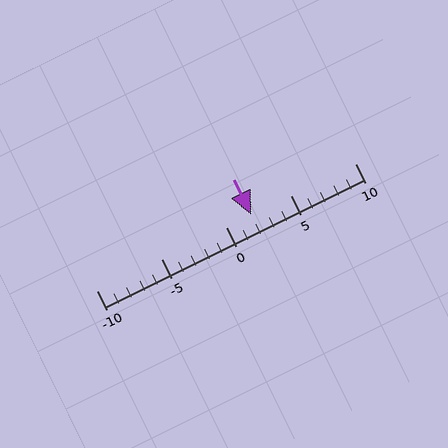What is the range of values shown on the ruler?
The ruler shows values from -10 to 10.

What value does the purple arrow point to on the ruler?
The purple arrow points to approximately 2.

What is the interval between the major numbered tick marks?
The major tick marks are spaced 5 units apart.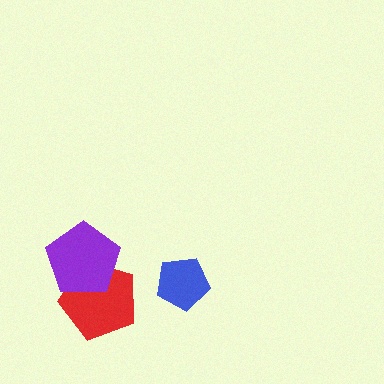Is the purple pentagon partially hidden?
No, no other shape covers it.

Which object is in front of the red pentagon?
The purple pentagon is in front of the red pentagon.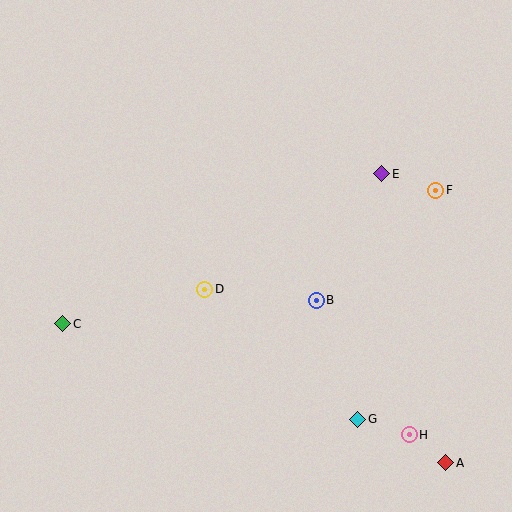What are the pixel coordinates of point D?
Point D is at (205, 289).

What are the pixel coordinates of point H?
Point H is at (409, 435).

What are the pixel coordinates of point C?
Point C is at (63, 324).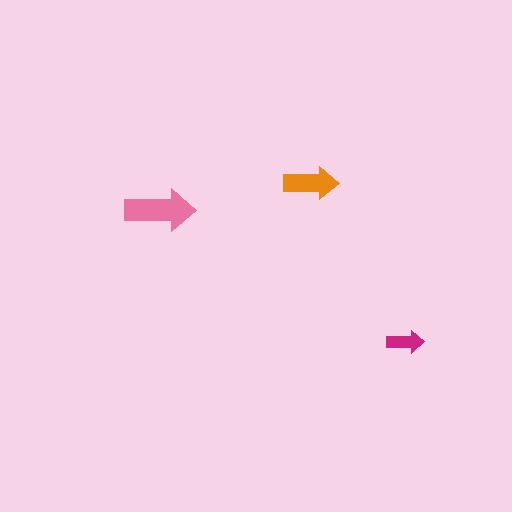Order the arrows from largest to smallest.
the pink one, the orange one, the magenta one.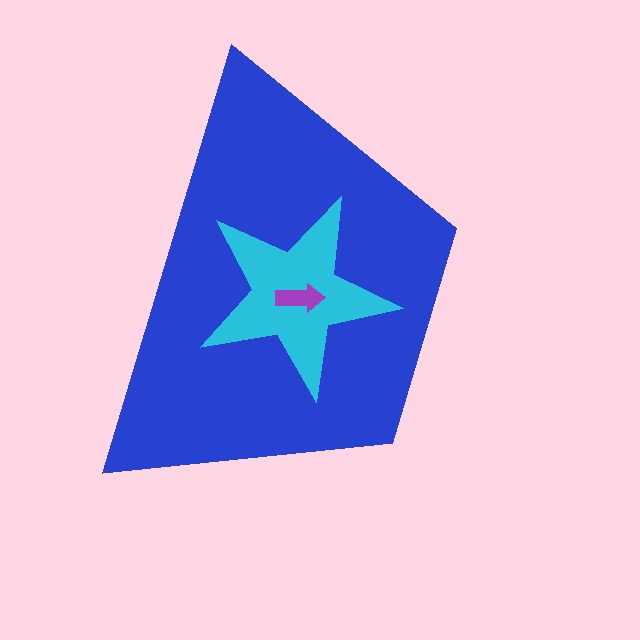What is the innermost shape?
The purple arrow.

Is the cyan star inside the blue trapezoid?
Yes.